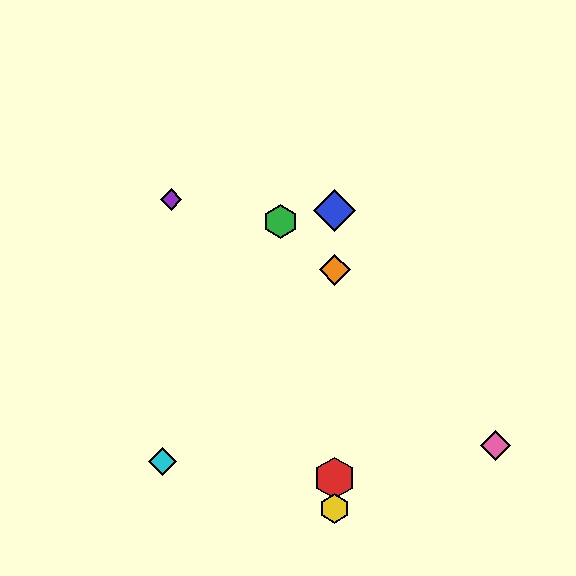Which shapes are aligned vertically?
The red hexagon, the blue diamond, the yellow hexagon, the orange diamond are aligned vertically.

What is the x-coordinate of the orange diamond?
The orange diamond is at x≈335.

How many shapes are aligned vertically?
4 shapes (the red hexagon, the blue diamond, the yellow hexagon, the orange diamond) are aligned vertically.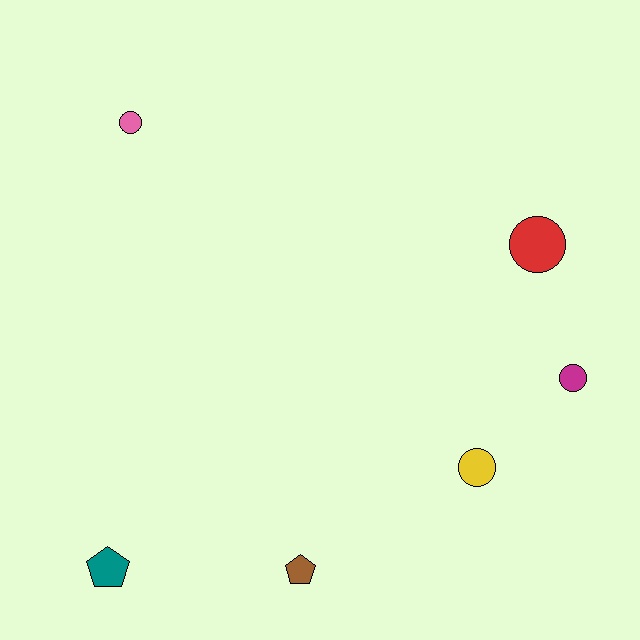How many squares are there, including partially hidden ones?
There are no squares.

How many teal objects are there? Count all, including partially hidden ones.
There is 1 teal object.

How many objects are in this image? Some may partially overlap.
There are 6 objects.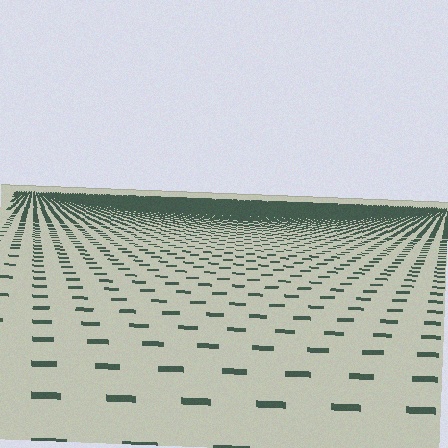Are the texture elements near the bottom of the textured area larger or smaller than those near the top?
Larger. Near the bottom, elements are closer to the viewer and appear at a bigger on-screen size.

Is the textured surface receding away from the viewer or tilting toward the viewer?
The surface is receding away from the viewer. Texture elements get smaller and denser toward the top.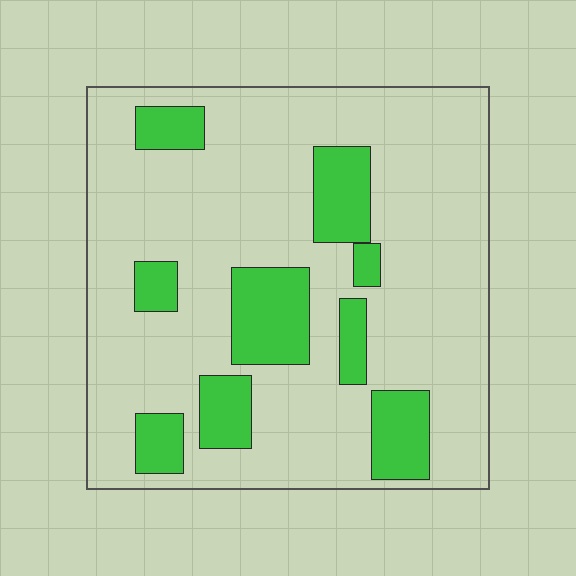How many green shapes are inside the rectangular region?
9.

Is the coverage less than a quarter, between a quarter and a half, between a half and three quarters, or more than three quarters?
Less than a quarter.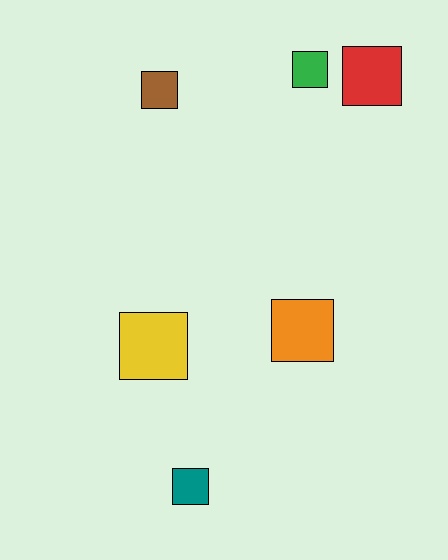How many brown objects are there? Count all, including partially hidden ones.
There is 1 brown object.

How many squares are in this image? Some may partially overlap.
There are 6 squares.